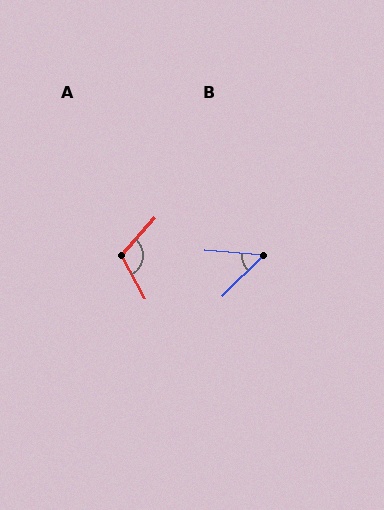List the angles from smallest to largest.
B (49°), A (111°).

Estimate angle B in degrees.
Approximately 49 degrees.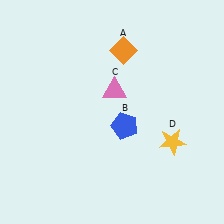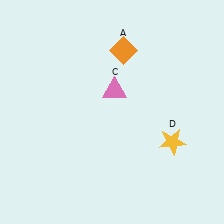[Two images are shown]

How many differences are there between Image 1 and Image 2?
There is 1 difference between the two images.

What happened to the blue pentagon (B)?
The blue pentagon (B) was removed in Image 2. It was in the bottom-right area of Image 1.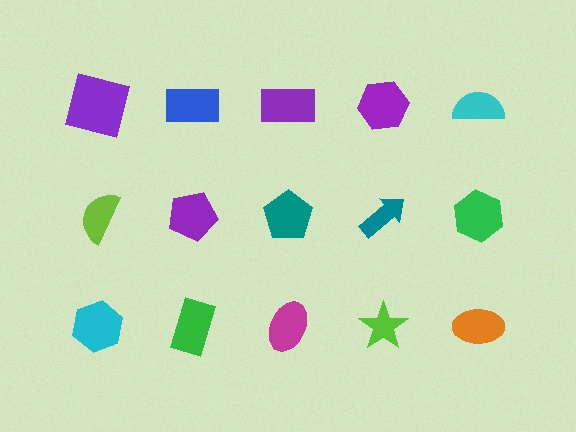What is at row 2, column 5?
A green hexagon.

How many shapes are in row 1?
5 shapes.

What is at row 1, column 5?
A cyan semicircle.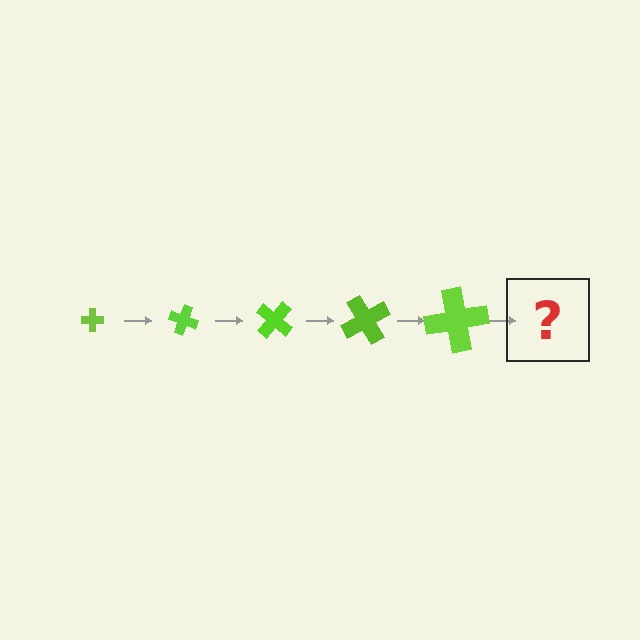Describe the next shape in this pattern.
It should be a cross, larger than the previous one and rotated 100 degrees from the start.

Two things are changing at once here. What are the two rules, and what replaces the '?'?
The two rules are that the cross grows larger each step and it rotates 20 degrees each step. The '?' should be a cross, larger than the previous one and rotated 100 degrees from the start.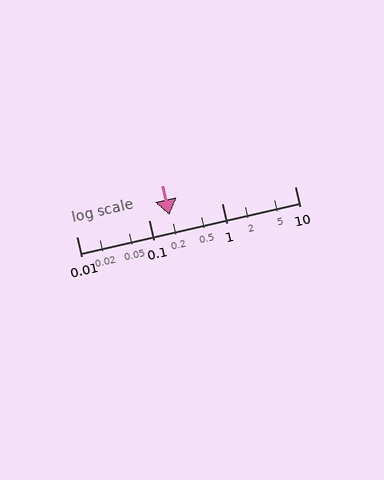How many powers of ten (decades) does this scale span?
The scale spans 3 decades, from 0.01 to 10.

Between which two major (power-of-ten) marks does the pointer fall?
The pointer is between 0.1 and 1.